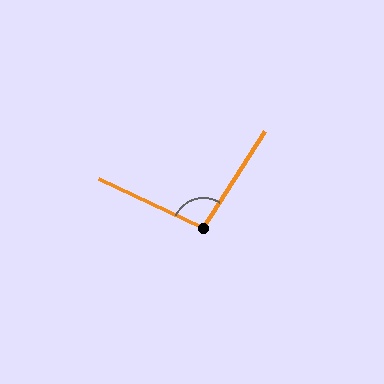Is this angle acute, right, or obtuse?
It is obtuse.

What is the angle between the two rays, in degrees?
Approximately 97 degrees.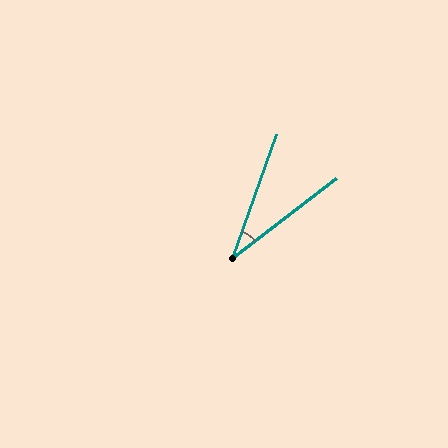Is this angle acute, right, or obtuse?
It is acute.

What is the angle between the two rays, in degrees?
Approximately 33 degrees.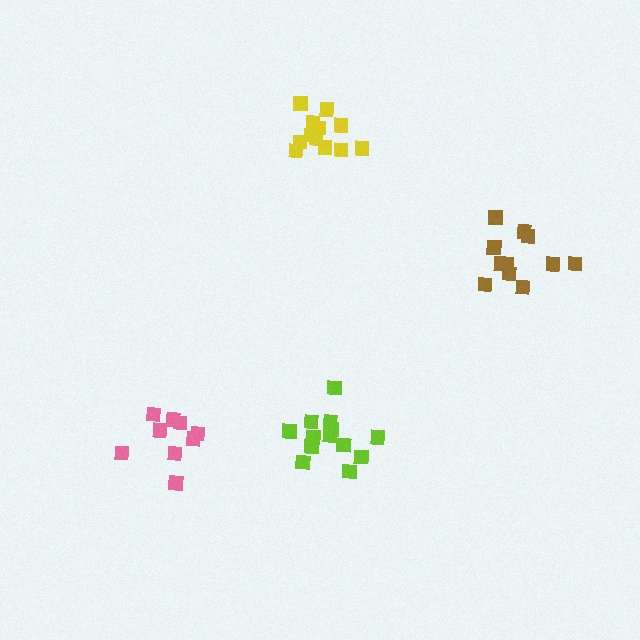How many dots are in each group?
Group 1: 12 dots, Group 2: 13 dots, Group 3: 11 dots, Group 4: 9 dots (45 total).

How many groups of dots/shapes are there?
There are 4 groups.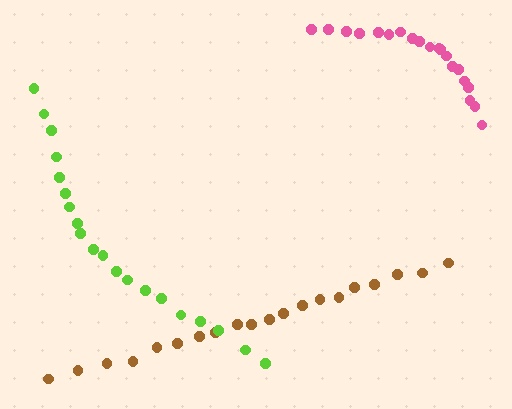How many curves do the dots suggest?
There are 3 distinct paths.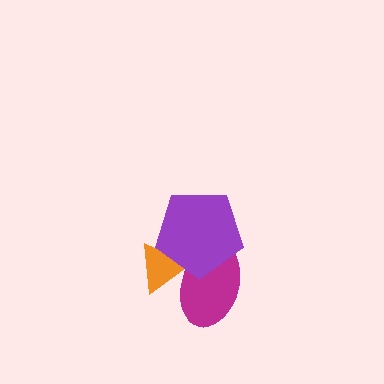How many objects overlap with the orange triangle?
2 objects overlap with the orange triangle.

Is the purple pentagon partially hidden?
No, no other shape covers it.